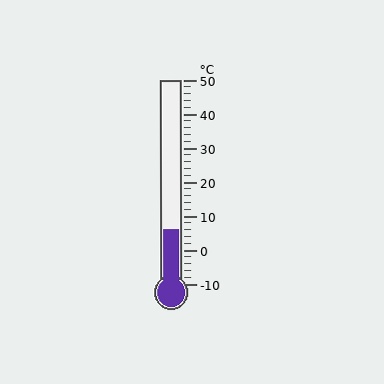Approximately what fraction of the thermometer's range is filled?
The thermometer is filled to approximately 25% of its range.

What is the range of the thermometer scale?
The thermometer scale ranges from -10°C to 50°C.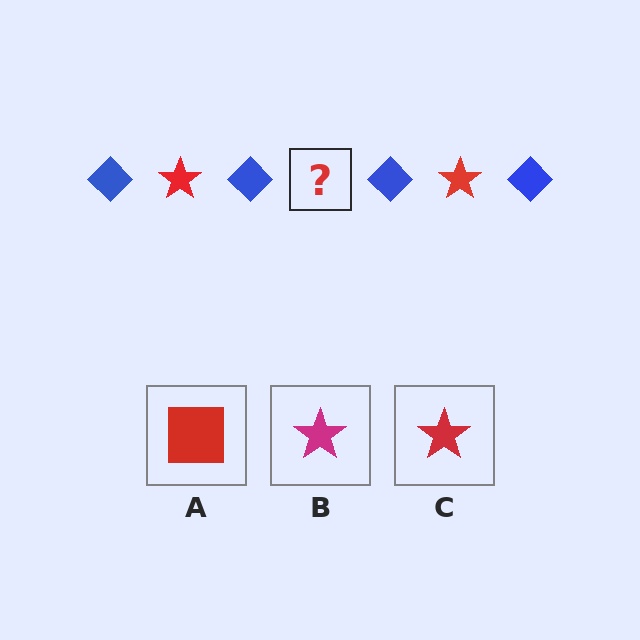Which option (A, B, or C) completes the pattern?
C.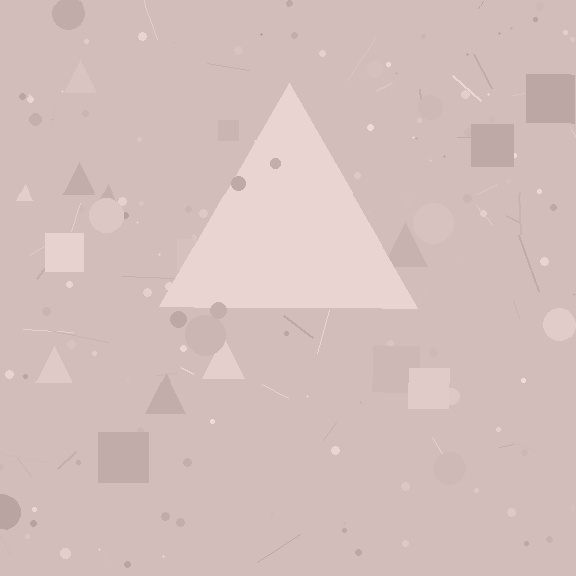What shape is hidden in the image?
A triangle is hidden in the image.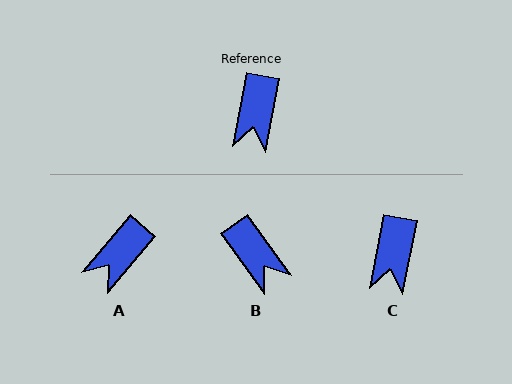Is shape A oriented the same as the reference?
No, it is off by about 30 degrees.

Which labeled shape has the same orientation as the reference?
C.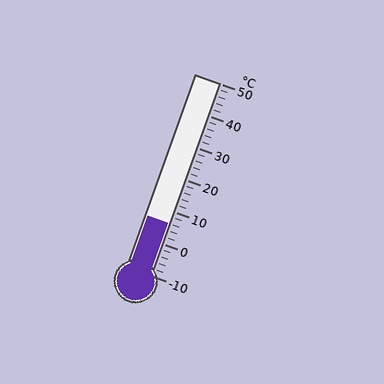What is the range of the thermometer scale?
The thermometer scale ranges from -10°C to 50°C.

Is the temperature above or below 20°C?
The temperature is below 20°C.